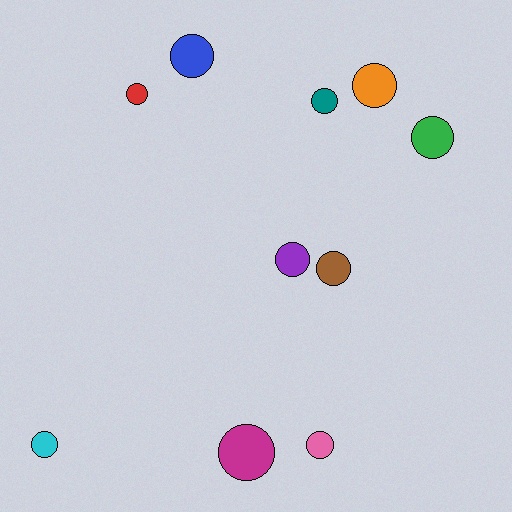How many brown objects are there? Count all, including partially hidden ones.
There is 1 brown object.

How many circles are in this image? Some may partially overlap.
There are 10 circles.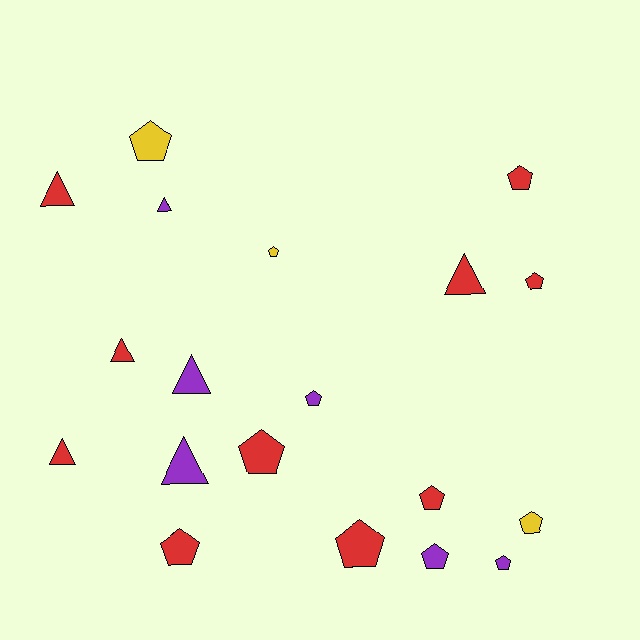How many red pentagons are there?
There are 6 red pentagons.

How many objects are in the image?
There are 19 objects.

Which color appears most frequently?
Red, with 10 objects.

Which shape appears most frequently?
Pentagon, with 12 objects.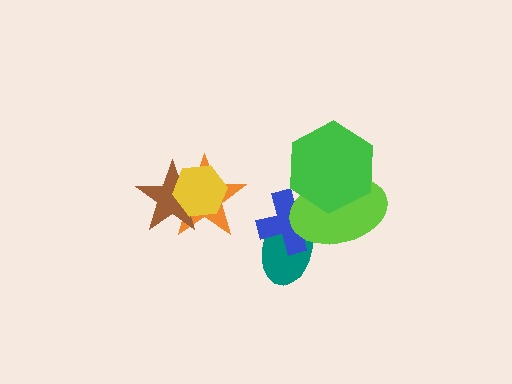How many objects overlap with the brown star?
2 objects overlap with the brown star.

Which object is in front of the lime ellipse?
The green hexagon is in front of the lime ellipse.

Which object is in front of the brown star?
The yellow hexagon is in front of the brown star.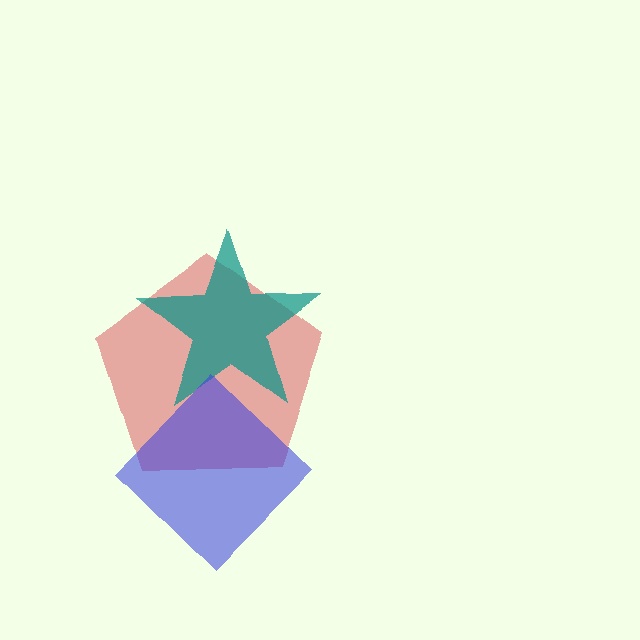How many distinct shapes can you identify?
There are 3 distinct shapes: a red pentagon, a teal star, a blue diamond.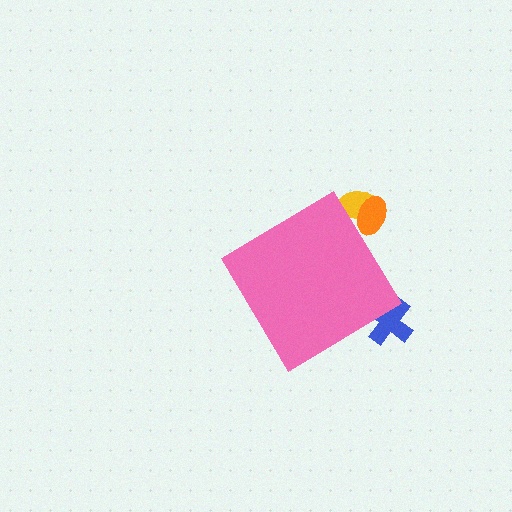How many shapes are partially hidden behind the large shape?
3 shapes are partially hidden.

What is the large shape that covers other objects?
A pink diamond.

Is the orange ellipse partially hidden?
Yes, the orange ellipse is partially hidden behind the pink diamond.